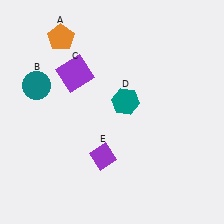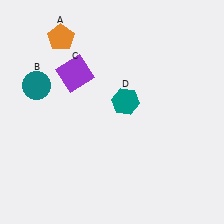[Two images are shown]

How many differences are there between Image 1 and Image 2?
There is 1 difference between the two images.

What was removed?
The purple diamond (E) was removed in Image 2.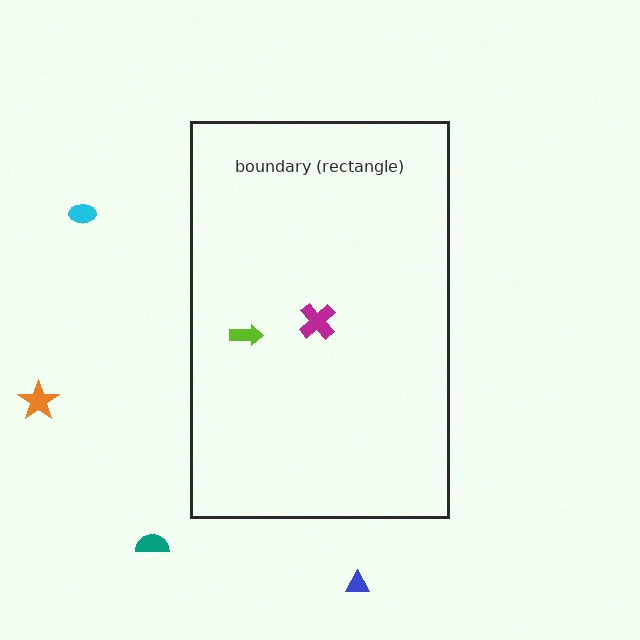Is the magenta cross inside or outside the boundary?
Inside.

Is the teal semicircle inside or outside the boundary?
Outside.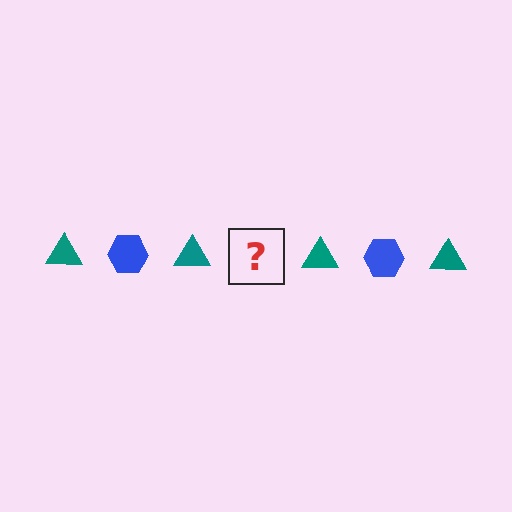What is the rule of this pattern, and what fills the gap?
The rule is that the pattern alternates between teal triangle and blue hexagon. The gap should be filled with a blue hexagon.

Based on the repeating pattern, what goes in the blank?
The blank should be a blue hexagon.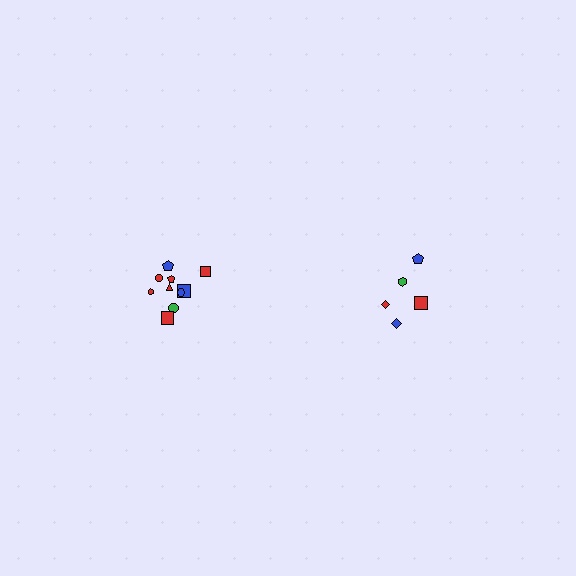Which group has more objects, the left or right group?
The left group.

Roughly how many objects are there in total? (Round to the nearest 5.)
Roughly 15 objects in total.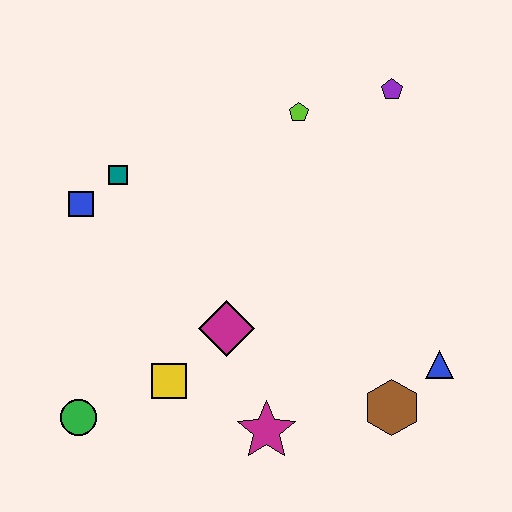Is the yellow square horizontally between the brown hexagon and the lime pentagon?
No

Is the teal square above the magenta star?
Yes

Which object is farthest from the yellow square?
The purple pentagon is farthest from the yellow square.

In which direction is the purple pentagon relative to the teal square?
The purple pentagon is to the right of the teal square.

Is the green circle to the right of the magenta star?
No